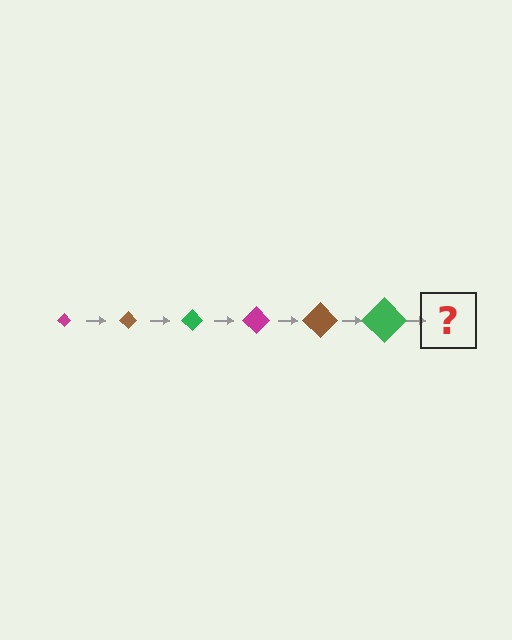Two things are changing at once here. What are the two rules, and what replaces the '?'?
The two rules are that the diamond grows larger each step and the color cycles through magenta, brown, and green. The '?' should be a magenta diamond, larger than the previous one.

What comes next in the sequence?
The next element should be a magenta diamond, larger than the previous one.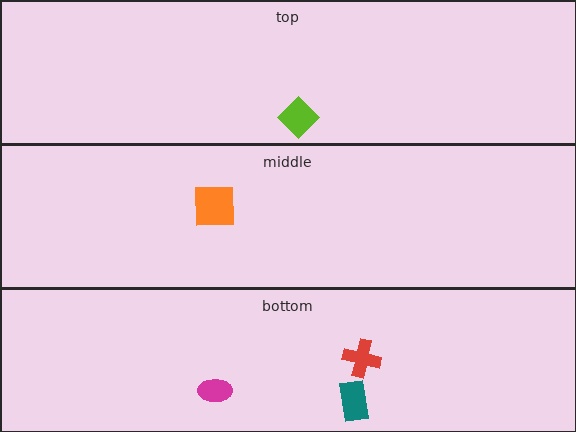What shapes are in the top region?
The lime diamond.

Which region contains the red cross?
The bottom region.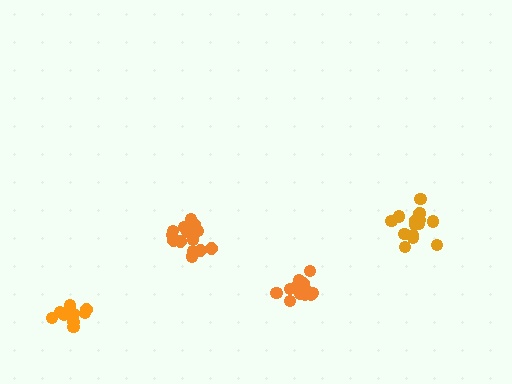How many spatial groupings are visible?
There are 4 spatial groupings.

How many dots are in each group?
Group 1: 14 dots, Group 2: 14 dots, Group 3: 16 dots, Group 4: 14 dots (58 total).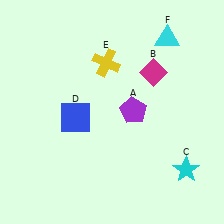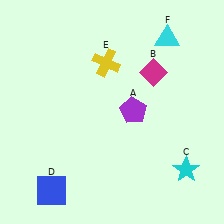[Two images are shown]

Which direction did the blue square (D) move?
The blue square (D) moved down.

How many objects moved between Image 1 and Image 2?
1 object moved between the two images.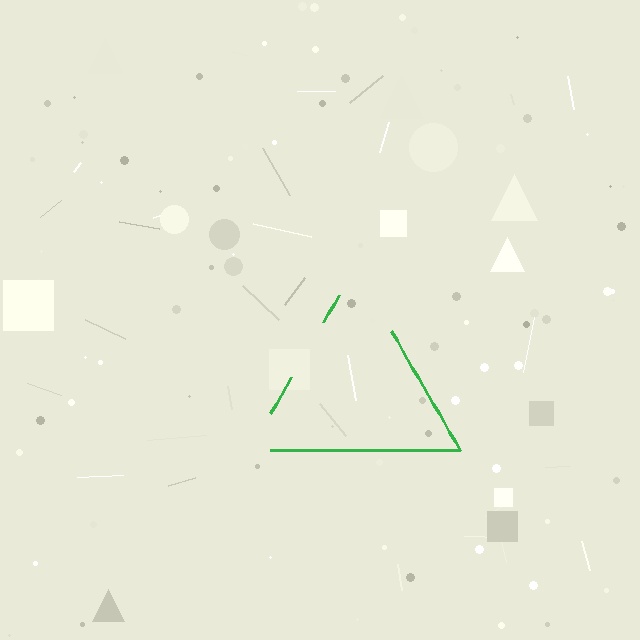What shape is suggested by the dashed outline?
The dashed outline suggests a triangle.